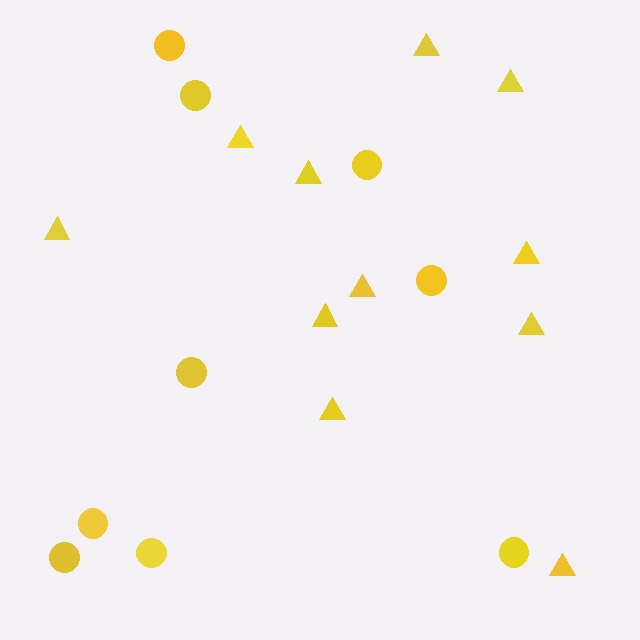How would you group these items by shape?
There are 2 groups: one group of circles (9) and one group of triangles (11).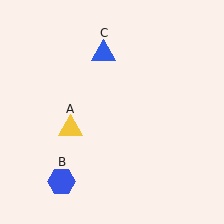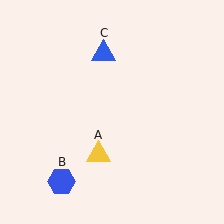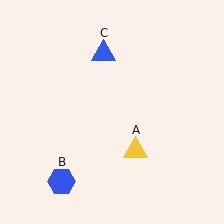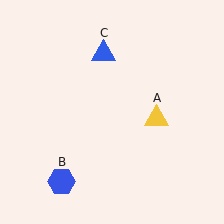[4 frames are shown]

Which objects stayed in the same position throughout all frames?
Blue hexagon (object B) and blue triangle (object C) remained stationary.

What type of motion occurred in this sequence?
The yellow triangle (object A) rotated counterclockwise around the center of the scene.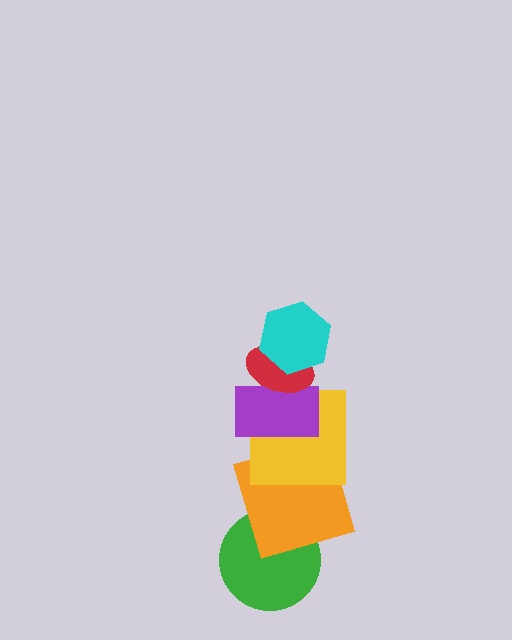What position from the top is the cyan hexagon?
The cyan hexagon is 1st from the top.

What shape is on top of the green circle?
The orange square is on top of the green circle.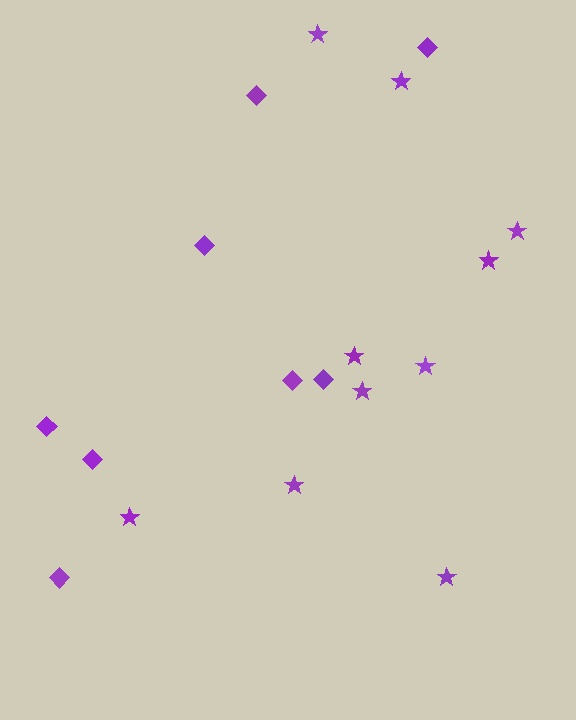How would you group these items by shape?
There are 2 groups: one group of stars (10) and one group of diamonds (8).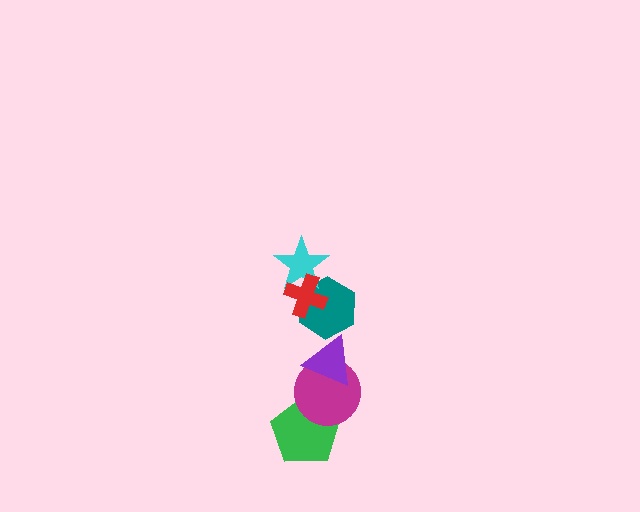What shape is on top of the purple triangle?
The teal hexagon is on top of the purple triangle.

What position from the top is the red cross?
The red cross is 1st from the top.